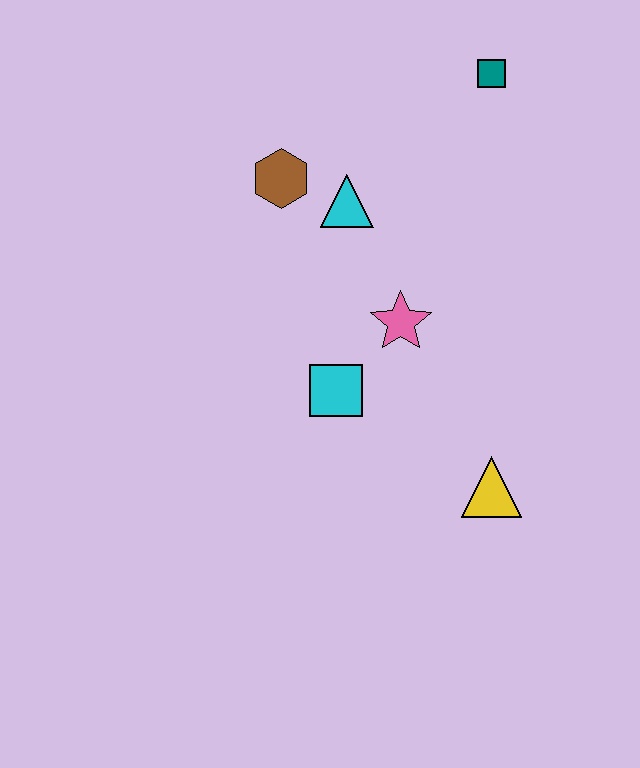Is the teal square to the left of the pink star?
No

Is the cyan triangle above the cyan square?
Yes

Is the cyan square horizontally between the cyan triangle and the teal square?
No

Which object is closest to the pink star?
The cyan square is closest to the pink star.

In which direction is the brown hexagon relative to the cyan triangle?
The brown hexagon is to the left of the cyan triangle.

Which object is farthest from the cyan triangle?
The yellow triangle is farthest from the cyan triangle.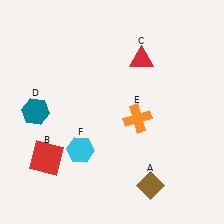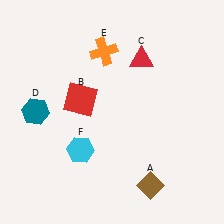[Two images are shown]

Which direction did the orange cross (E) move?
The orange cross (E) moved up.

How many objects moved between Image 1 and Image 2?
2 objects moved between the two images.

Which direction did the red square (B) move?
The red square (B) moved up.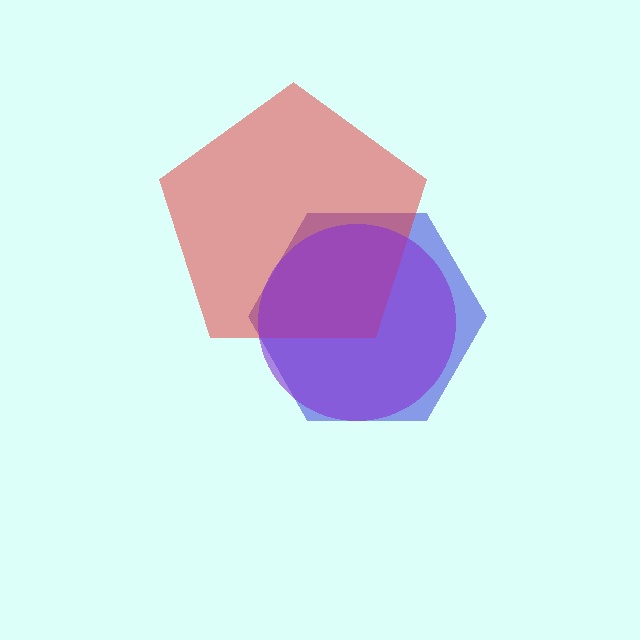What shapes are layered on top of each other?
The layered shapes are: a blue hexagon, a red pentagon, a purple circle.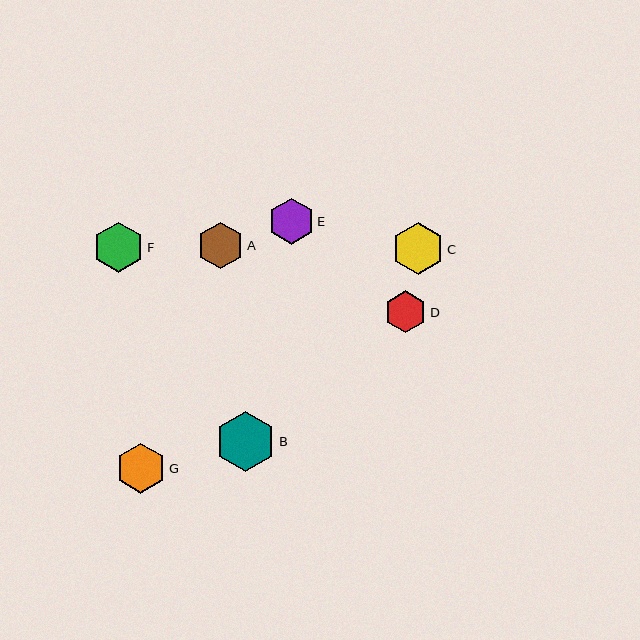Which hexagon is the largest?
Hexagon B is the largest with a size of approximately 60 pixels.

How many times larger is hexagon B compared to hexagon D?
Hexagon B is approximately 1.4 times the size of hexagon D.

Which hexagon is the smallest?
Hexagon D is the smallest with a size of approximately 42 pixels.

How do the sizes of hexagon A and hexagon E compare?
Hexagon A and hexagon E are approximately the same size.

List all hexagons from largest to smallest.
From largest to smallest: B, C, F, G, A, E, D.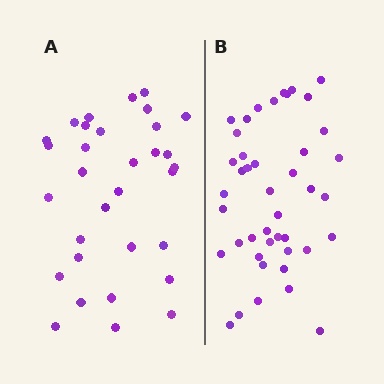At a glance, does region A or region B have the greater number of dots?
Region B (the right region) has more dots.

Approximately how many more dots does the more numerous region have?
Region B has roughly 12 or so more dots than region A.